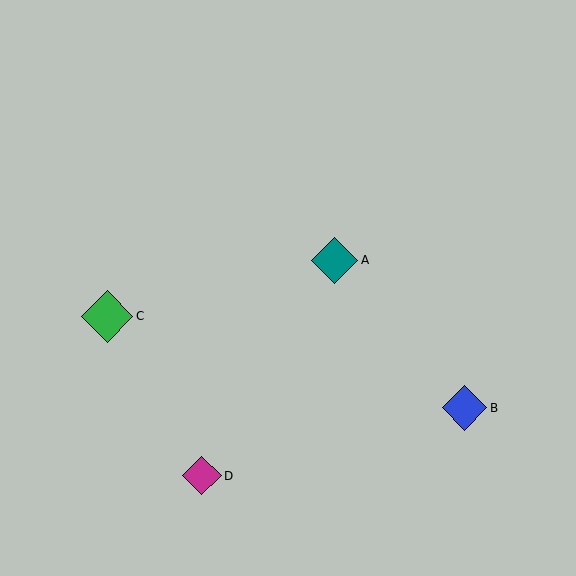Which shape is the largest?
The green diamond (labeled C) is the largest.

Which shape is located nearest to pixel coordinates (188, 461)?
The magenta diamond (labeled D) at (202, 476) is nearest to that location.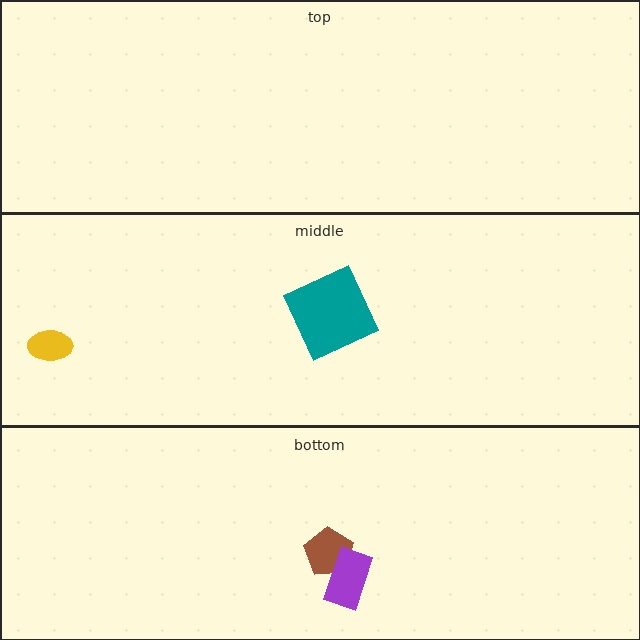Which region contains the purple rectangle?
The bottom region.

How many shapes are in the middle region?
2.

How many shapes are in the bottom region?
2.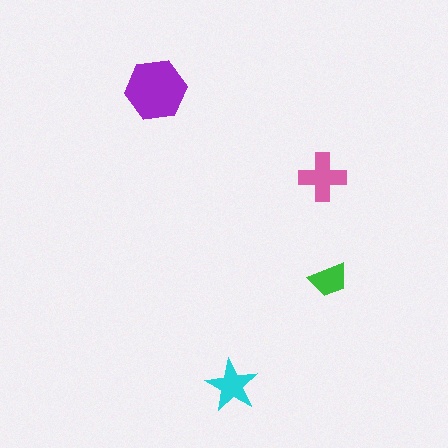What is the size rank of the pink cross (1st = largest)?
2nd.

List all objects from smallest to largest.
The green trapezoid, the cyan star, the pink cross, the purple hexagon.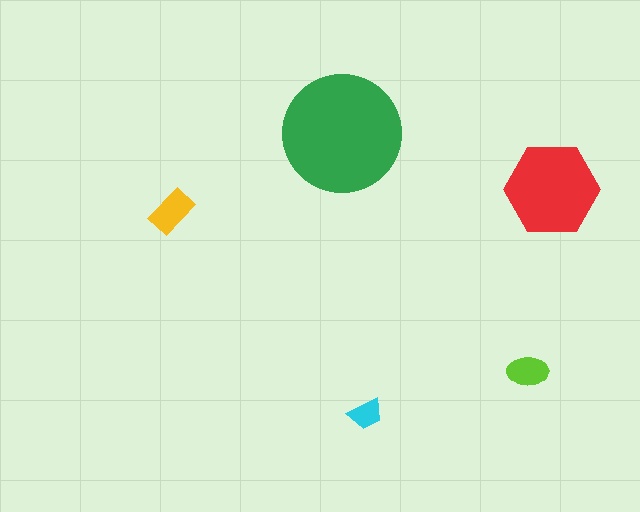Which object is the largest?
The green circle.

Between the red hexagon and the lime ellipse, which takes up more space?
The red hexagon.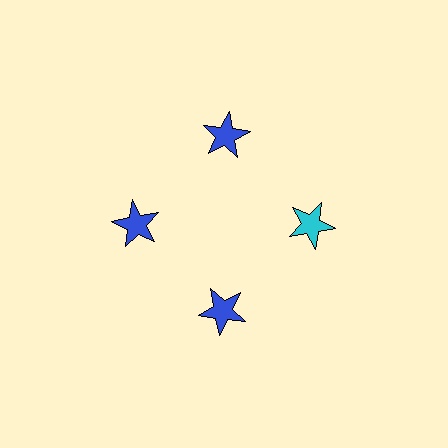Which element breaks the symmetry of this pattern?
The cyan star at roughly the 3 o'clock position breaks the symmetry. All other shapes are blue stars.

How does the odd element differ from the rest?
It has a different color: cyan instead of blue.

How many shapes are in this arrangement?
There are 4 shapes arranged in a ring pattern.